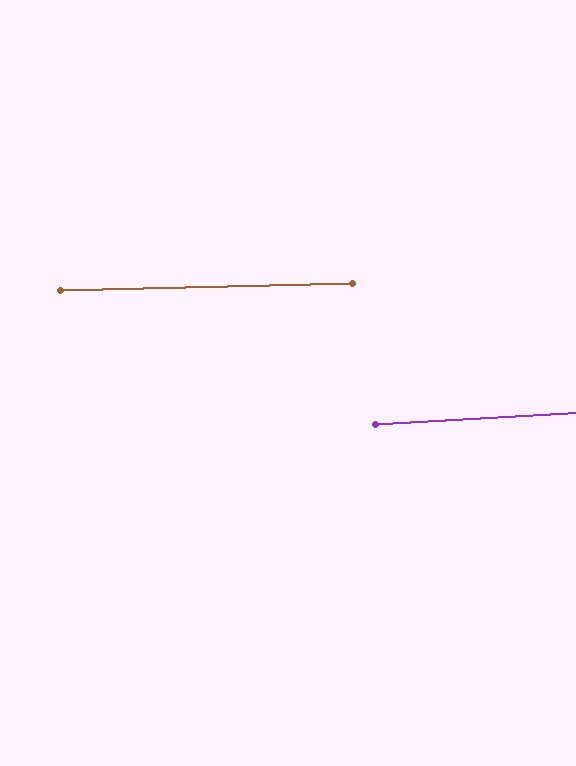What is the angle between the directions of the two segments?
Approximately 2 degrees.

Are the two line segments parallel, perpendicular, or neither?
Parallel — their directions differ by only 1.9°.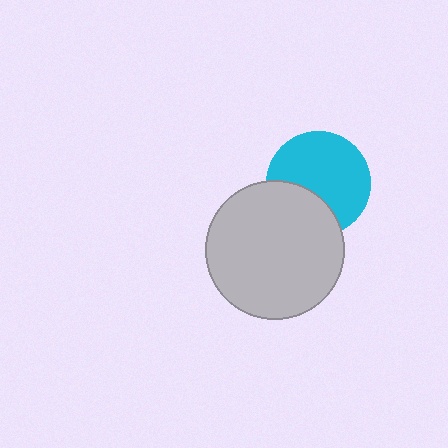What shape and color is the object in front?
The object in front is a light gray circle.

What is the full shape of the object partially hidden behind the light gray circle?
The partially hidden object is a cyan circle.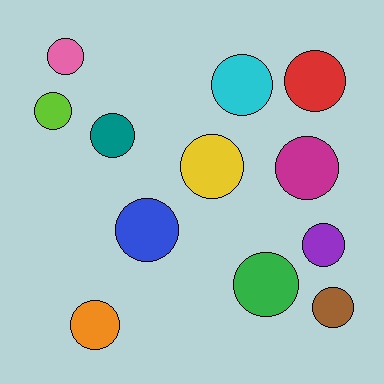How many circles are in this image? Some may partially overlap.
There are 12 circles.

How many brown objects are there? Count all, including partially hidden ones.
There is 1 brown object.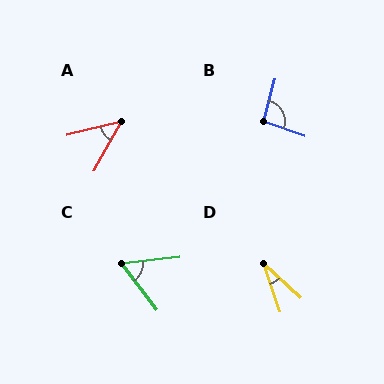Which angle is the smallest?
D, at approximately 29 degrees.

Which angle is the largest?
B, at approximately 95 degrees.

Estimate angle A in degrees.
Approximately 47 degrees.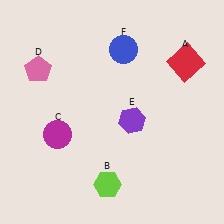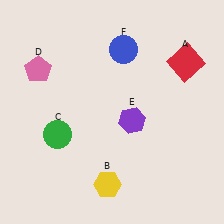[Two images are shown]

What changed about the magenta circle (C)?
In Image 1, C is magenta. In Image 2, it changed to green.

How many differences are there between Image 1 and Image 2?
There are 2 differences between the two images.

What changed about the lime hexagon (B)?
In Image 1, B is lime. In Image 2, it changed to yellow.